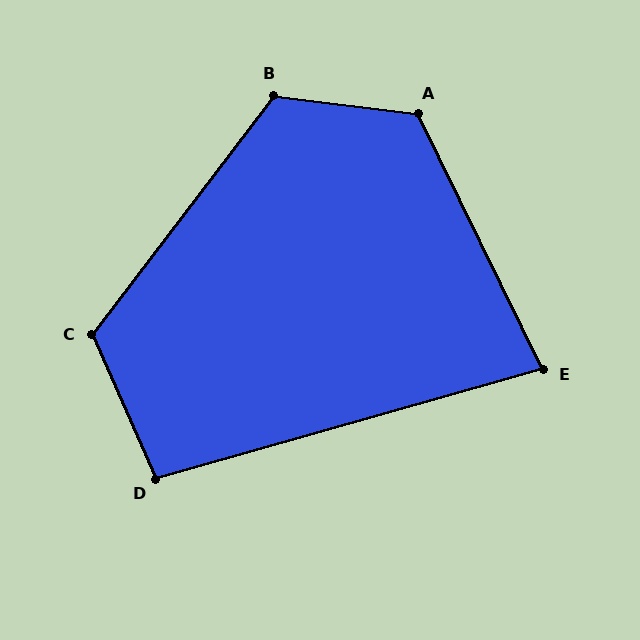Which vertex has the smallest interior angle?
E, at approximately 80 degrees.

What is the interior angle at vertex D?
Approximately 98 degrees (obtuse).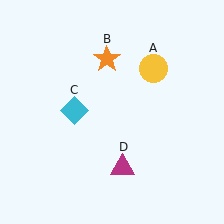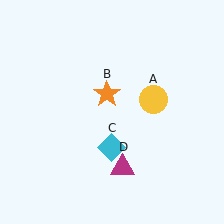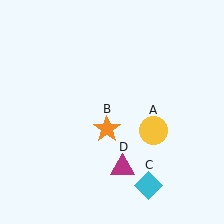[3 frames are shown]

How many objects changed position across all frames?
3 objects changed position: yellow circle (object A), orange star (object B), cyan diamond (object C).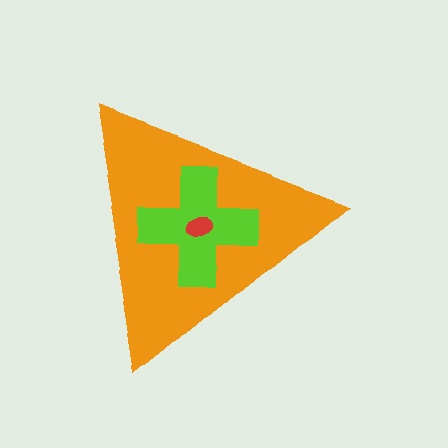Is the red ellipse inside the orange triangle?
Yes.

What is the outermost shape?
The orange triangle.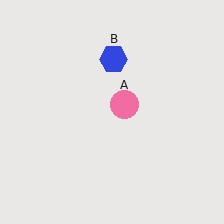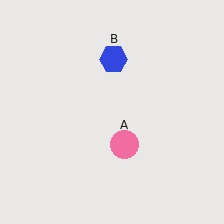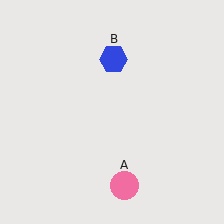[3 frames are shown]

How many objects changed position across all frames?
1 object changed position: pink circle (object A).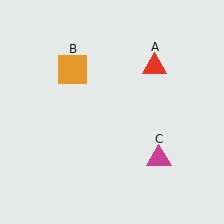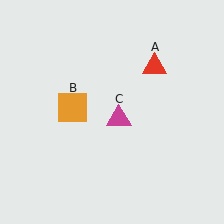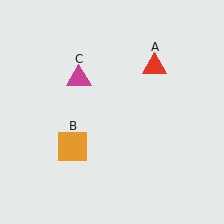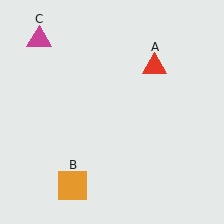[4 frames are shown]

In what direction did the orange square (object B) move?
The orange square (object B) moved down.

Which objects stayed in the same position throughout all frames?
Red triangle (object A) remained stationary.